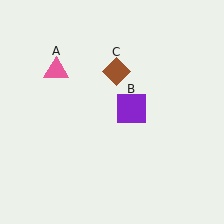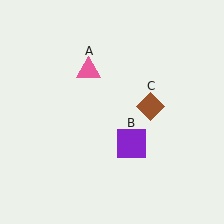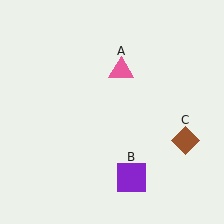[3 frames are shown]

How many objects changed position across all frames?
3 objects changed position: pink triangle (object A), purple square (object B), brown diamond (object C).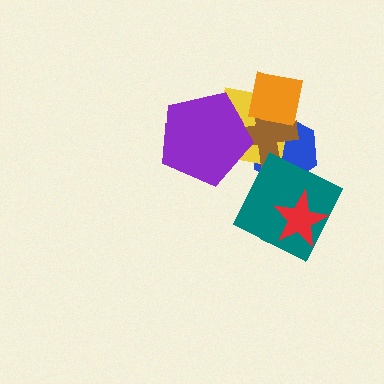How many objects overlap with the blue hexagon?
4 objects overlap with the blue hexagon.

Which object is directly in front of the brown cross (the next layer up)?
The orange square is directly in front of the brown cross.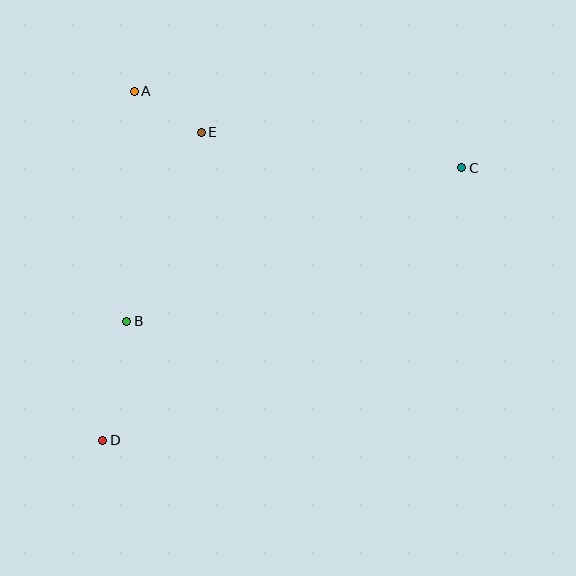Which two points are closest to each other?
Points A and E are closest to each other.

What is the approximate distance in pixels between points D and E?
The distance between D and E is approximately 323 pixels.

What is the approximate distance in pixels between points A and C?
The distance between A and C is approximately 336 pixels.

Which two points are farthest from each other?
Points C and D are farthest from each other.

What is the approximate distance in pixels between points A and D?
The distance between A and D is approximately 350 pixels.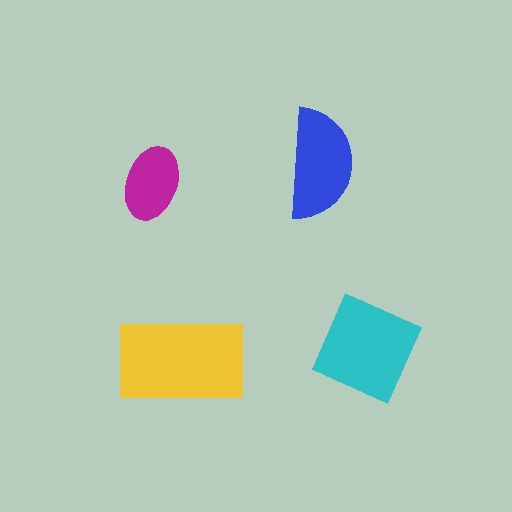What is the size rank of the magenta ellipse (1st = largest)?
4th.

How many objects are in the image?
There are 4 objects in the image.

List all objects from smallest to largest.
The magenta ellipse, the blue semicircle, the cyan diamond, the yellow rectangle.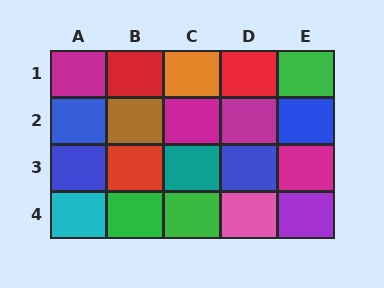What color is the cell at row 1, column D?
Red.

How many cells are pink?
1 cell is pink.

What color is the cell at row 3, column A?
Blue.